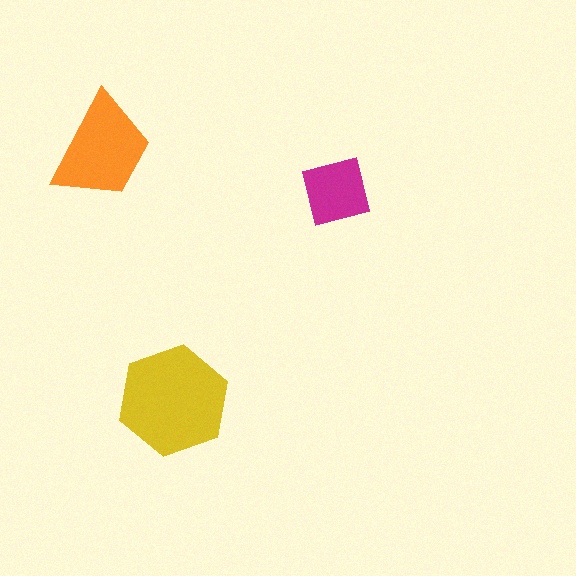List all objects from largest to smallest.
The yellow hexagon, the orange trapezoid, the magenta square.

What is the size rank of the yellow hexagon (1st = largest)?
1st.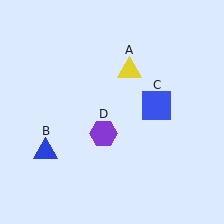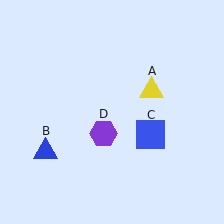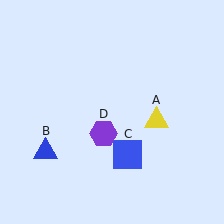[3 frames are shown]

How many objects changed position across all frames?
2 objects changed position: yellow triangle (object A), blue square (object C).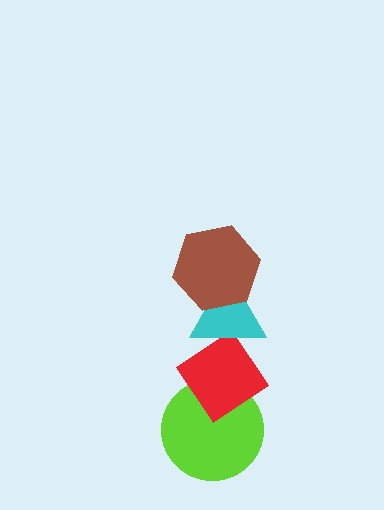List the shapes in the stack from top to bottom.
From top to bottom: the brown hexagon, the cyan triangle, the red diamond, the lime circle.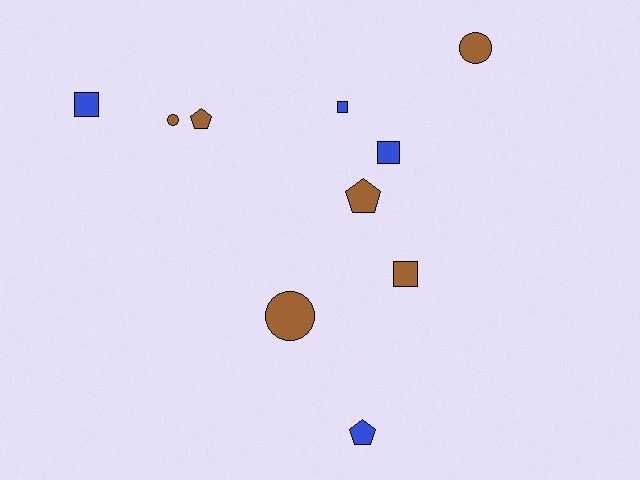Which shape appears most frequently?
Square, with 4 objects.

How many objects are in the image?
There are 10 objects.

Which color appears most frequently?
Brown, with 6 objects.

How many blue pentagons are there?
There is 1 blue pentagon.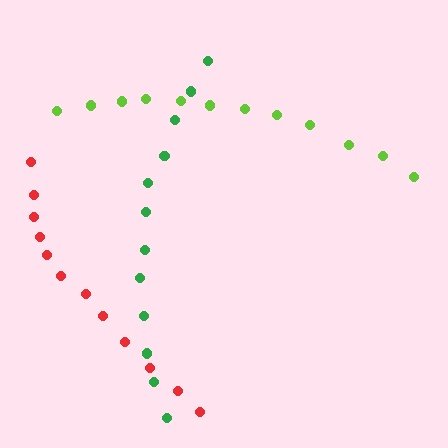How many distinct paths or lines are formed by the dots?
There are 3 distinct paths.